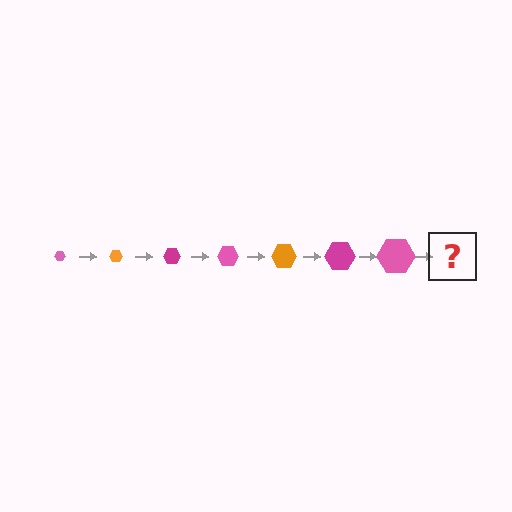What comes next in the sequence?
The next element should be an orange hexagon, larger than the previous one.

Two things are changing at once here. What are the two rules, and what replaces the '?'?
The two rules are that the hexagon grows larger each step and the color cycles through pink, orange, and magenta. The '?' should be an orange hexagon, larger than the previous one.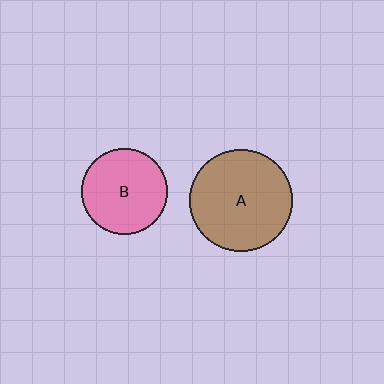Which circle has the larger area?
Circle A (brown).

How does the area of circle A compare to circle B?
Approximately 1.4 times.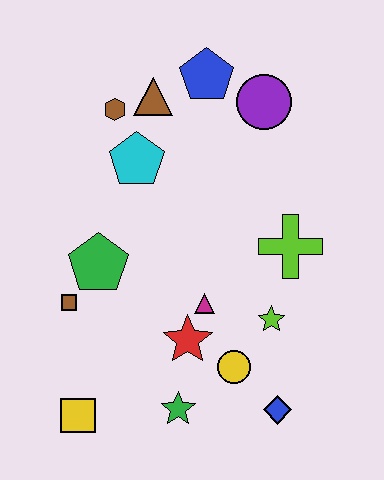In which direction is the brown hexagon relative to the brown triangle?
The brown hexagon is to the left of the brown triangle.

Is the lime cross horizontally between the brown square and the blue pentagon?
No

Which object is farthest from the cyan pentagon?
The blue diamond is farthest from the cyan pentagon.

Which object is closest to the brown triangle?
The brown hexagon is closest to the brown triangle.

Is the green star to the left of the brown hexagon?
No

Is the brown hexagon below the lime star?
No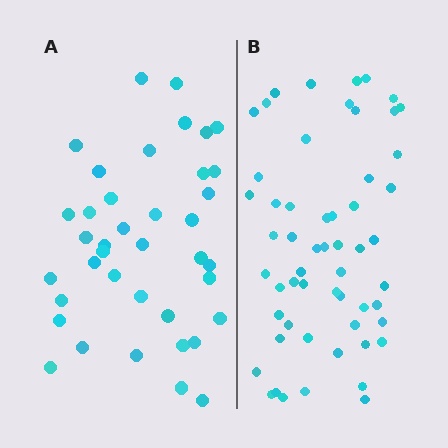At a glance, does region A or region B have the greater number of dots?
Region B (the right region) has more dots.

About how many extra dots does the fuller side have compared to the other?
Region B has approximately 15 more dots than region A.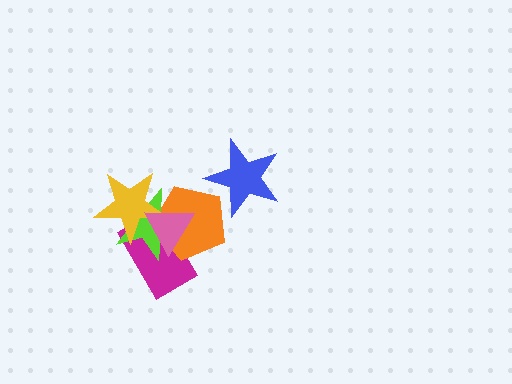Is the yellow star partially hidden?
Yes, it is partially covered by another shape.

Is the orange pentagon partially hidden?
Yes, it is partially covered by another shape.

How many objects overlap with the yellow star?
4 objects overlap with the yellow star.